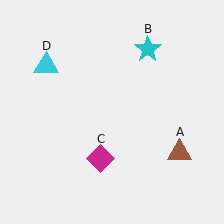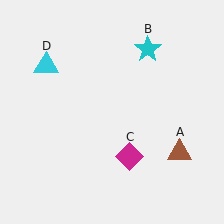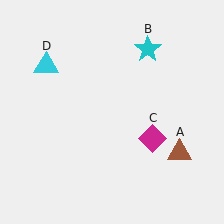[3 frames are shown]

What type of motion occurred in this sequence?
The magenta diamond (object C) rotated counterclockwise around the center of the scene.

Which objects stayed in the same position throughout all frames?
Brown triangle (object A) and cyan star (object B) and cyan triangle (object D) remained stationary.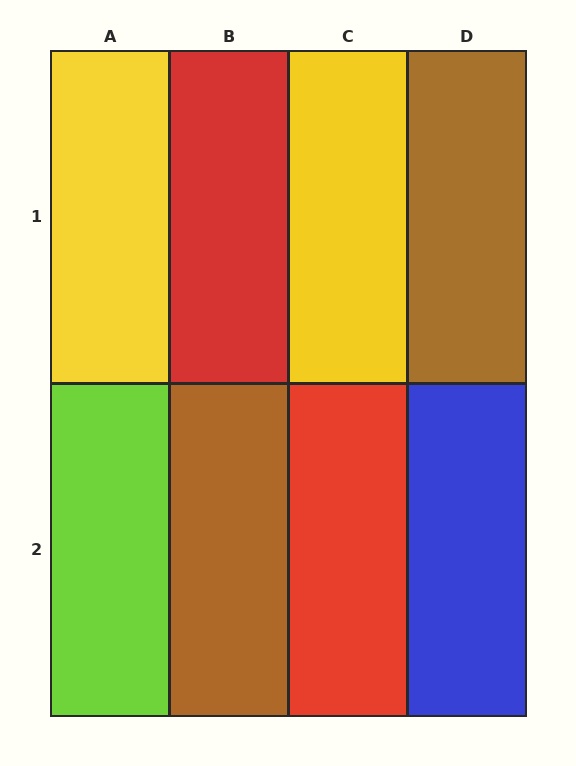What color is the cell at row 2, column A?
Lime.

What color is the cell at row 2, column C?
Red.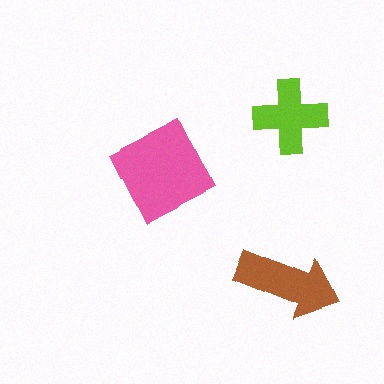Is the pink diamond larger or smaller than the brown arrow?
Larger.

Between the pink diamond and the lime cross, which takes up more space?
The pink diamond.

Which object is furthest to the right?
The lime cross is rightmost.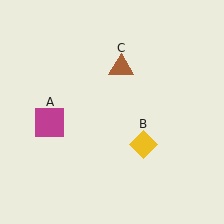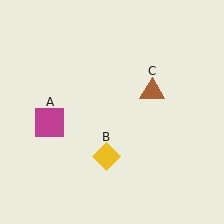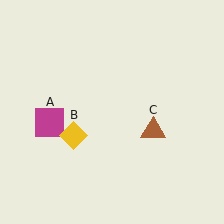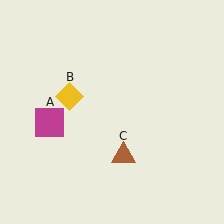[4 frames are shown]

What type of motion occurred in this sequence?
The yellow diamond (object B), brown triangle (object C) rotated clockwise around the center of the scene.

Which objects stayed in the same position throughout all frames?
Magenta square (object A) remained stationary.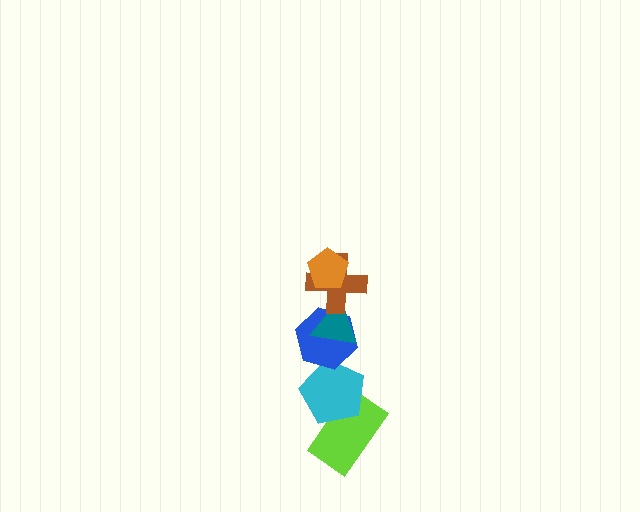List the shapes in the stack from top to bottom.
From top to bottom: the orange pentagon, the brown cross, the teal triangle, the blue hexagon, the cyan pentagon, the lime rectangle.